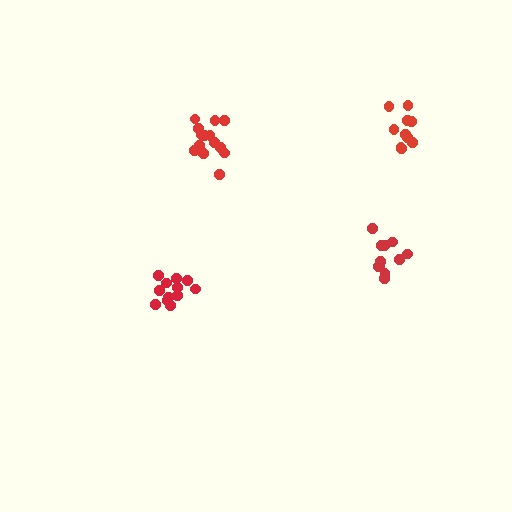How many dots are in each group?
Group 1: 11 dots, Group 2: 12 dots, Group 3: 10 dots, Group 4: 14 dots (47 total).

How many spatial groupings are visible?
There are 4 spatial groupings.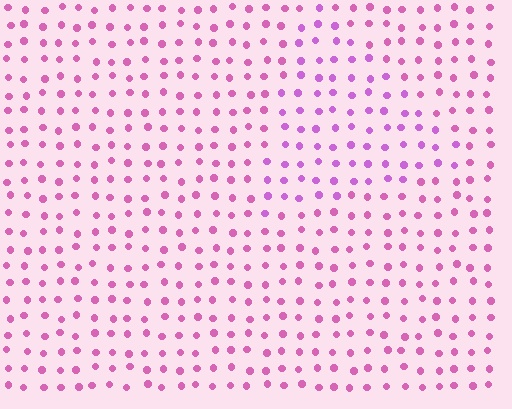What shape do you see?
I see a triangle.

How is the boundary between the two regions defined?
The boundary is defined purely by a slight shift in hue (about 25 degrees). Spacing, size, and orientation are identical on both sides.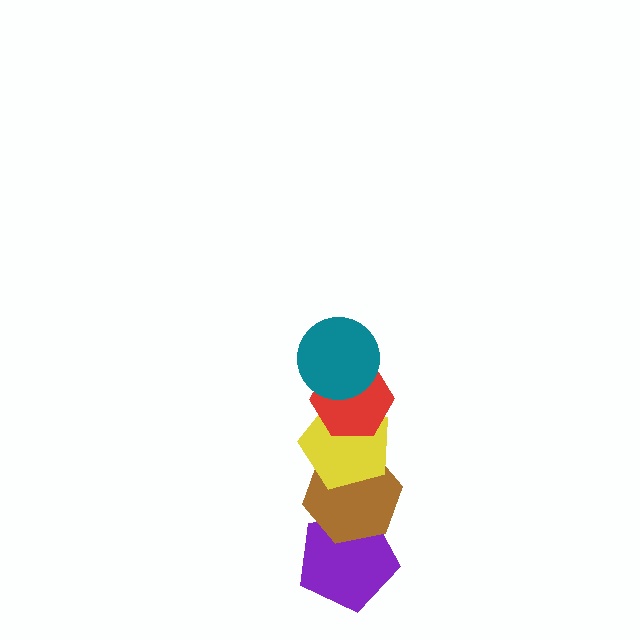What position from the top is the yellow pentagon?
The yellow pentagon is 3rd from the top.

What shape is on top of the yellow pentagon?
The red hexagon is on top of the yellow pentagon.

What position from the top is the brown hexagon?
The brown hexagon is 4th from the top.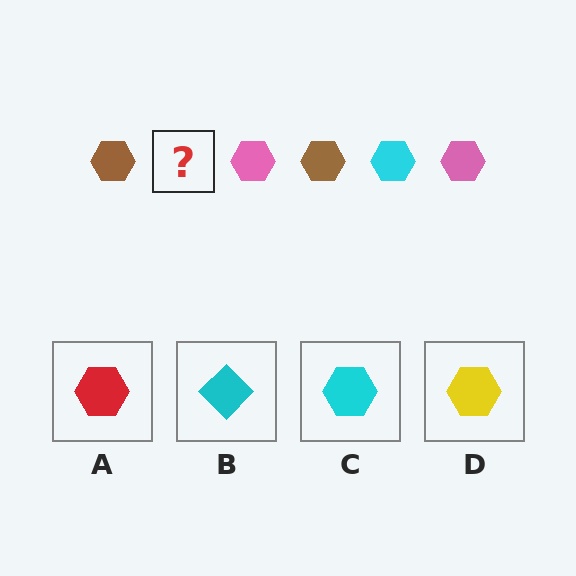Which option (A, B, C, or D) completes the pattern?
C.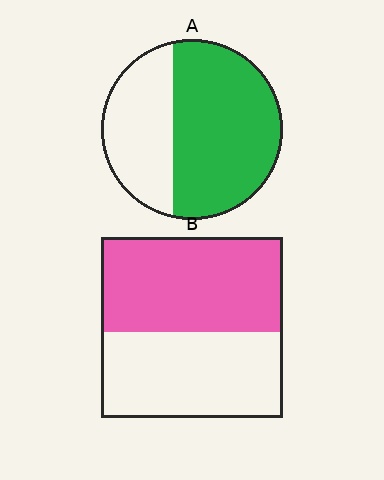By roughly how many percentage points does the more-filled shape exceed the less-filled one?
By roughly 10 percentage points (A over B).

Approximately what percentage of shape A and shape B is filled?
A is approximately 65% and B is approximately 50%.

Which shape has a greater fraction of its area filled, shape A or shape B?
Shape A.